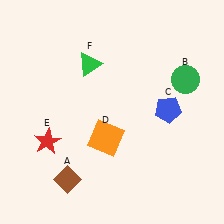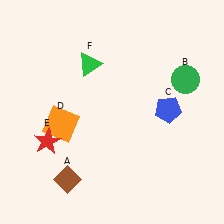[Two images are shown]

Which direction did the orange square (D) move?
The orange square (D) moved left.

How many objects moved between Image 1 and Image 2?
1 object moved between the two images.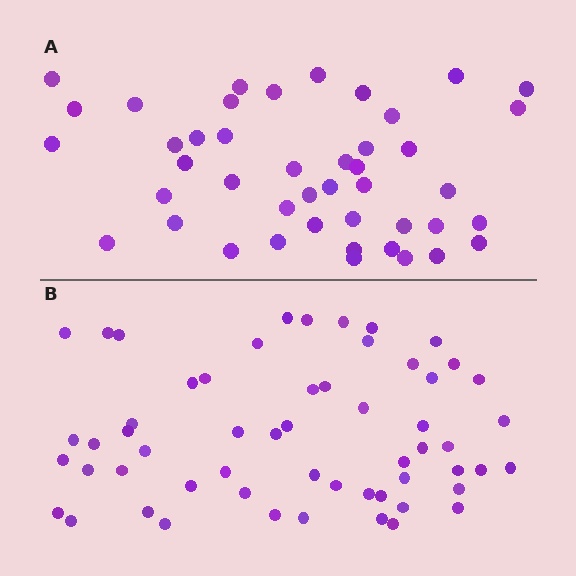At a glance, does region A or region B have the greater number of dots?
Region B (the bottom region) has more dots.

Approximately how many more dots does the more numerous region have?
Region B has approximately 15 more dots than region A.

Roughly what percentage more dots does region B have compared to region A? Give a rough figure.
About 30% more.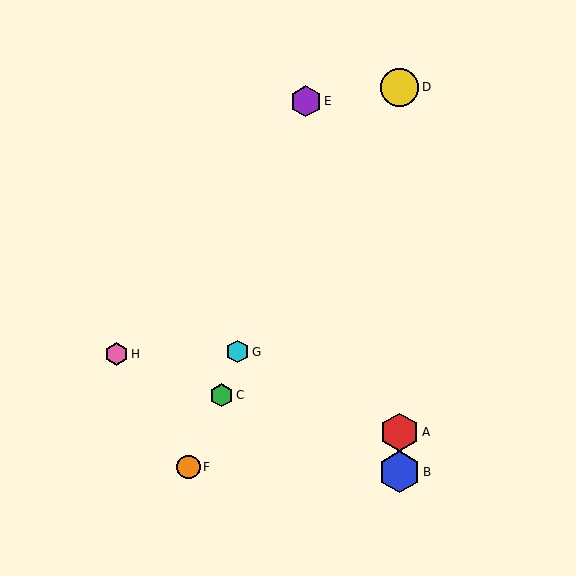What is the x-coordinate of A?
Object A is at x≈399.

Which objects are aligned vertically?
Objects A, B, D are aligned vertically.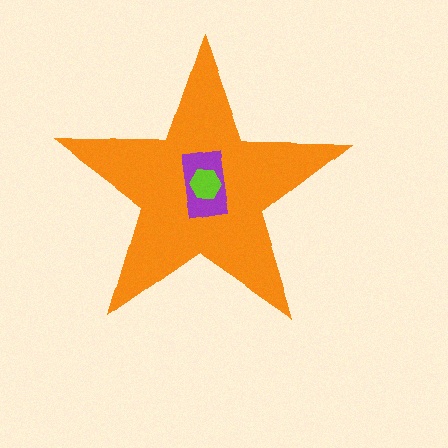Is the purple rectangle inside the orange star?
Yes.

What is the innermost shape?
The lime hexagon.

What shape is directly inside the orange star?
The purple rectangle.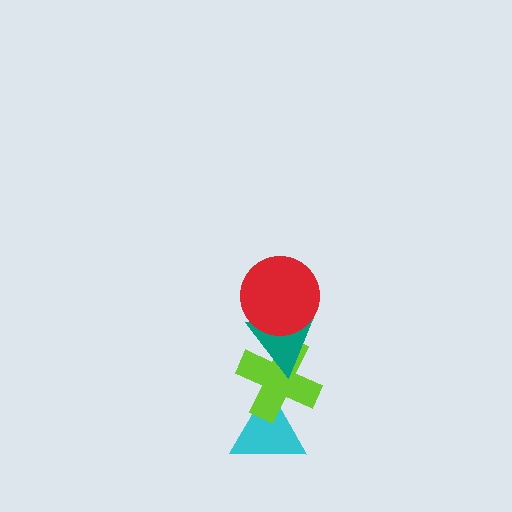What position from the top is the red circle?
The red circle is 1st from the top.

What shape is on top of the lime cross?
The teal triangle is on top of the lime cross.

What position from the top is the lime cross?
The lime cross is 3rd from the top.